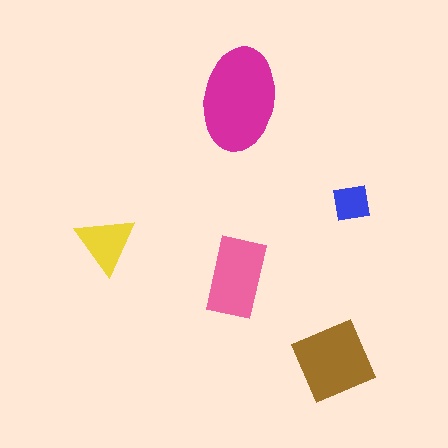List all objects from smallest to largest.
The blue square, the yellow triangle, the pink rectangle, the brown square, the magenta ellipse.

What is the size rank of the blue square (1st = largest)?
5th.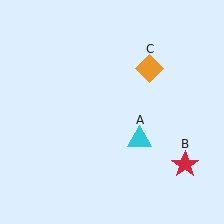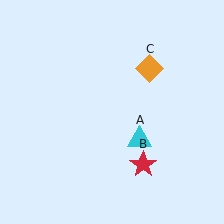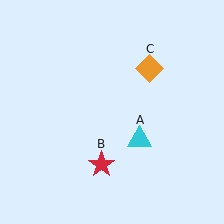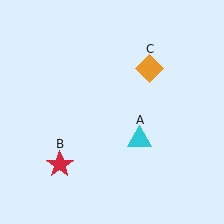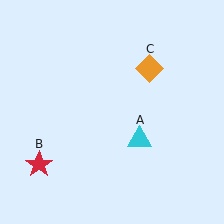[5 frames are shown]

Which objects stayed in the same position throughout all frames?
Cyan triangle (object A) and orange diamond (object C) remained stationary.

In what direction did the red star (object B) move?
The red star (object B) moved left.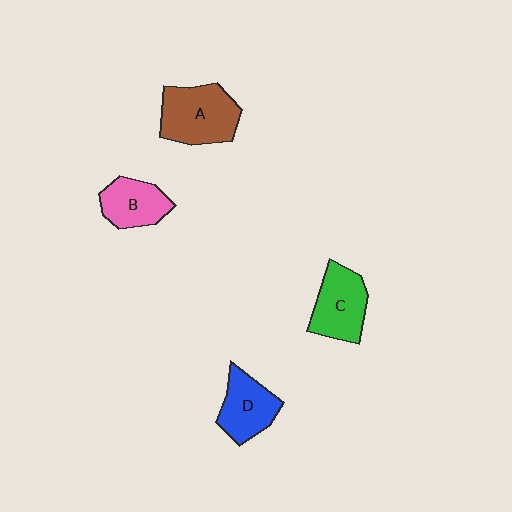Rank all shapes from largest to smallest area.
From largest to smallest: A (brown), C (green), D (blue), B (pink).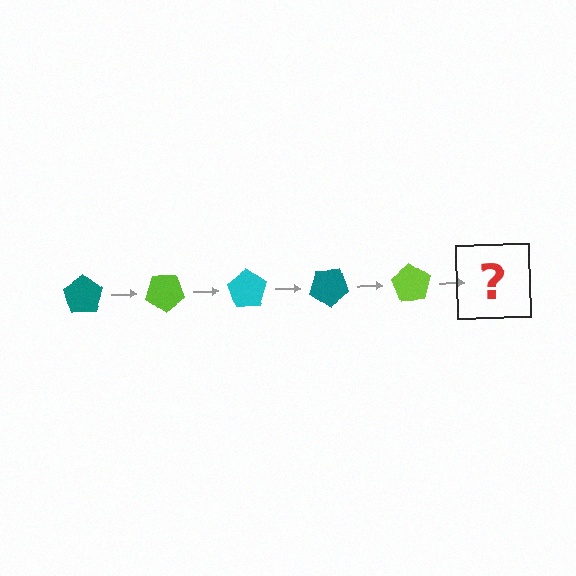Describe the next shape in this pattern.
It should be a cyan pentagon, rotated 175 degrees from the start.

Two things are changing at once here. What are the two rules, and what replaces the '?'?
The two rules are that it rotates 35 degrees each step and the color cycles through teal, lime, and cyan. The '?' should be a cyan pentagon, rotated 175 degrees from the start.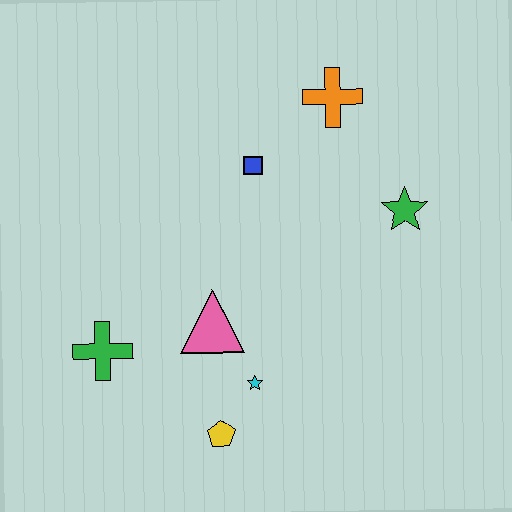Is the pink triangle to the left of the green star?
Yes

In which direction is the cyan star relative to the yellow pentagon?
The cyan star is above the yellow pentagon.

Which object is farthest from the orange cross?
The yellow pentagon is farthest from the orange cross.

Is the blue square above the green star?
Yes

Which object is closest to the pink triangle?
The cyan star is closest to the pink triangle.